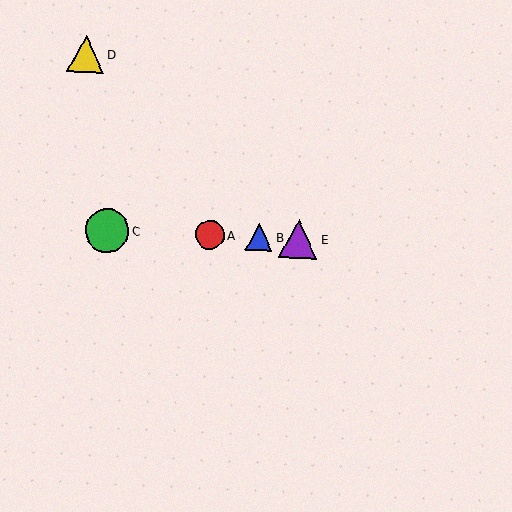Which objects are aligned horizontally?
Objects A, B, C, E are aligned horizontally.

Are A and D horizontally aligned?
No, A is at y≈235 and D is at y≈54.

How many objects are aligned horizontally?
4 objects (A, B, C, E) are aligned horizontally.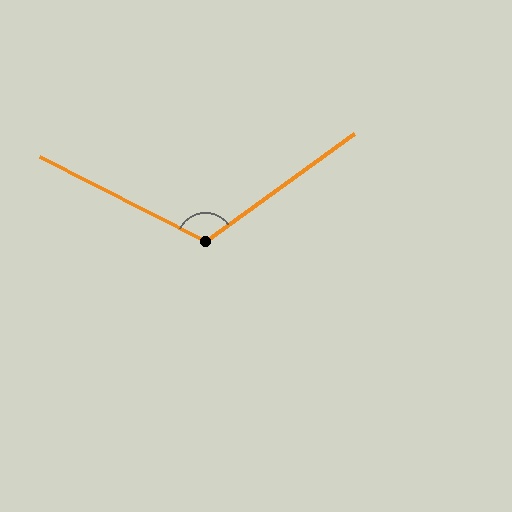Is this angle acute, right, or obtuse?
It is obtuse.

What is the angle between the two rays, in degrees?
Approximately 117 degrees.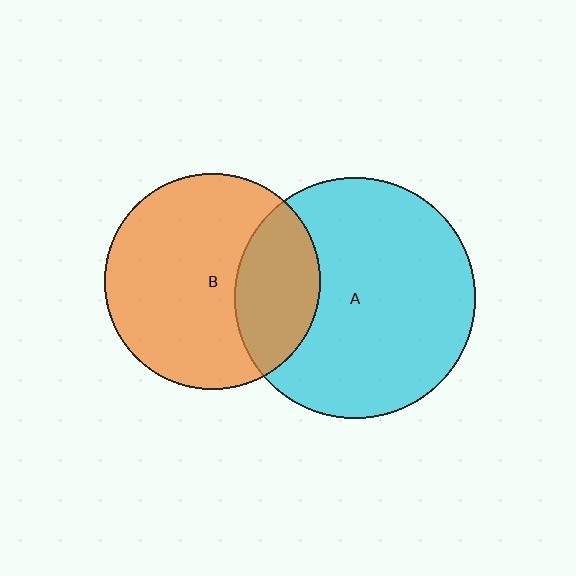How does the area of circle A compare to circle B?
Approximately 1.2 times.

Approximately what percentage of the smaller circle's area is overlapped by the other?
Approximately 30%.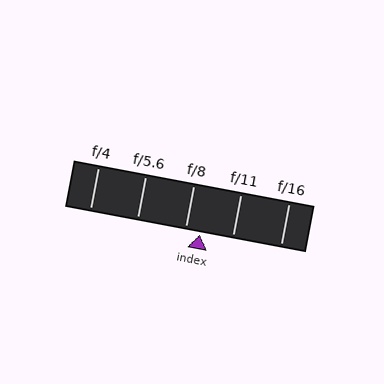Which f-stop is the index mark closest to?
The index mark is closest to f/8.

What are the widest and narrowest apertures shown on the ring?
The widest aperture shown is f/4 and the narrowest is f/16.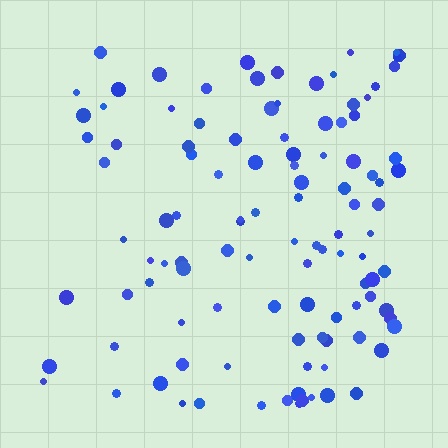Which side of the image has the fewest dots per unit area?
The left.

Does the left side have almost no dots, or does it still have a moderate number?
Still a moderate number, just noticeably fewer than the right.